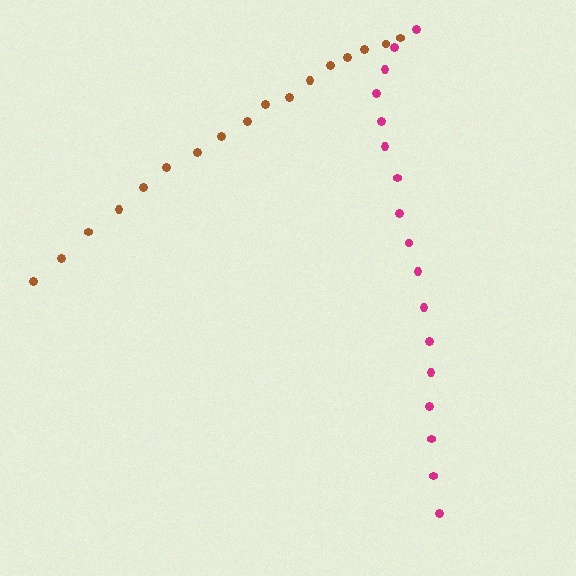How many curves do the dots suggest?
There are 2 distinct paths.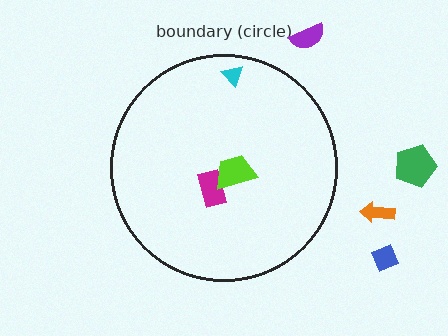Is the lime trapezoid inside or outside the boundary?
Inside.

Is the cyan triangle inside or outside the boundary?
Inside.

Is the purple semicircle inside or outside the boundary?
Outside.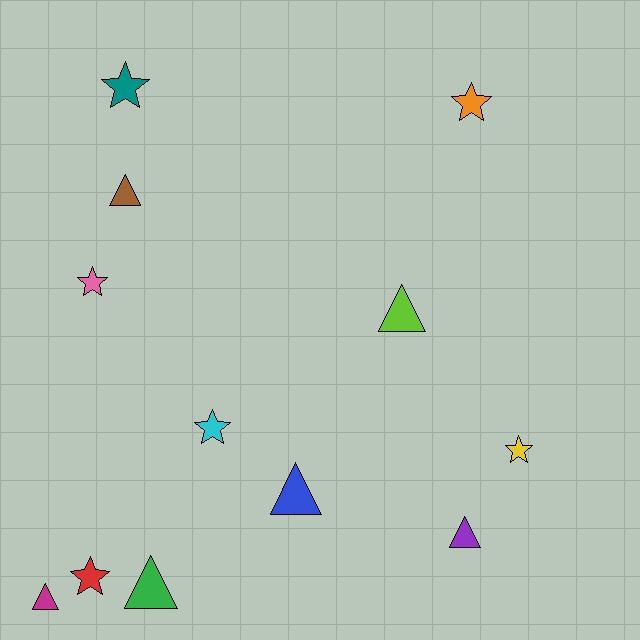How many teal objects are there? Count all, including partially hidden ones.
There is 1 teal object.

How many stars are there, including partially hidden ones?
There are 6 stars.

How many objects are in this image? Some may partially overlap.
There are 12 objects.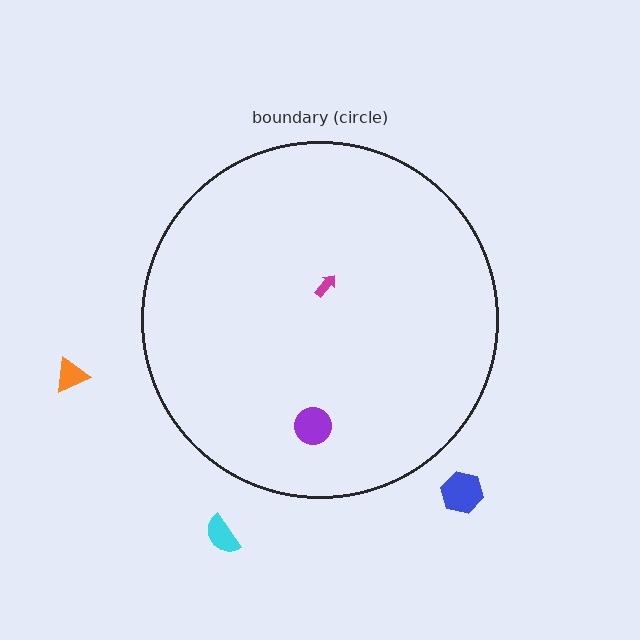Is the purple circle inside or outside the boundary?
Inside.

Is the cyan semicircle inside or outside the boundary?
Outside.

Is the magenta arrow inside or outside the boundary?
Inside.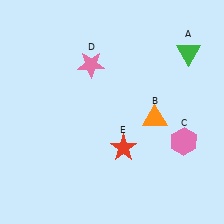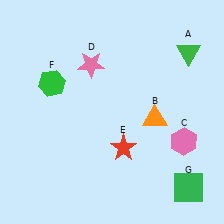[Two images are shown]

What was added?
A green hexagon (F), a green square (G) were added in Image 2.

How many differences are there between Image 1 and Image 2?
There are 2 differences between the two images.